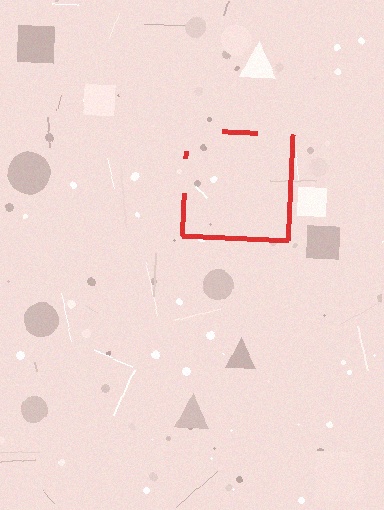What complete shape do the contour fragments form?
The contour fragments form a square.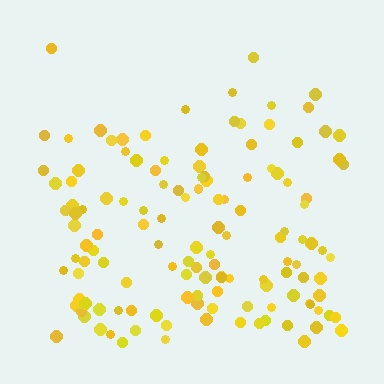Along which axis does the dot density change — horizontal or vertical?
Vertical.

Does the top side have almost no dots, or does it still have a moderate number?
Still a moderate number, just noticeably fewer than the bottom.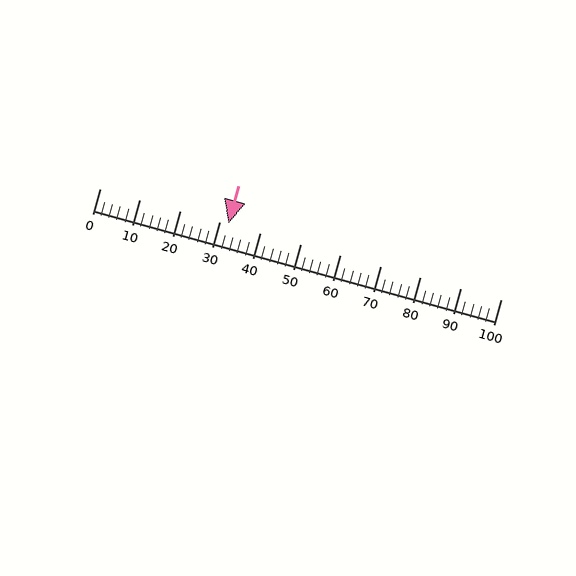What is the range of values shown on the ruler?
The ruler shows values from 0 to 100.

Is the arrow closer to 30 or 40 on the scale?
The arrow is closer to 30.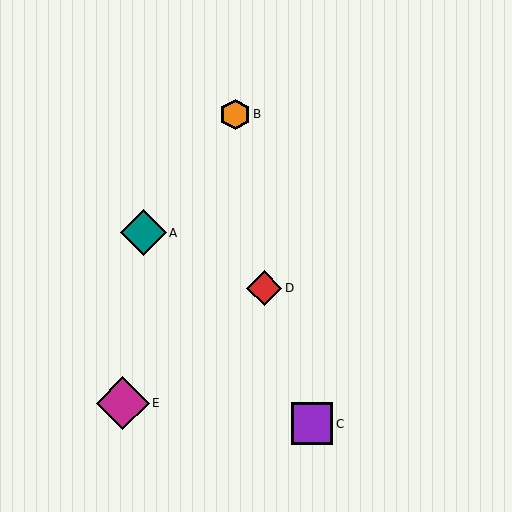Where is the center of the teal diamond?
The center of the teal diamond is at (143, 233).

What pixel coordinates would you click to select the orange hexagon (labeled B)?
Click at (235, 114) to select the orange hexagon B.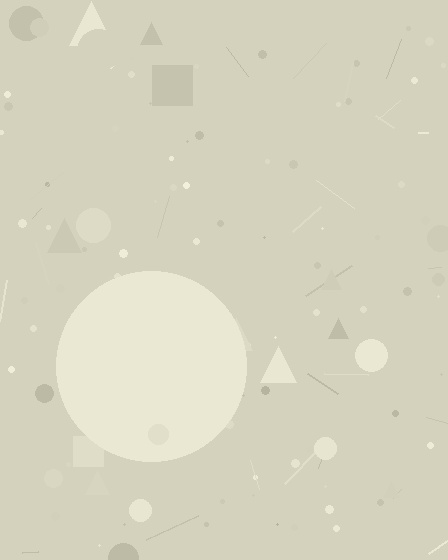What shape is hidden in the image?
A circle is hidden in the image.